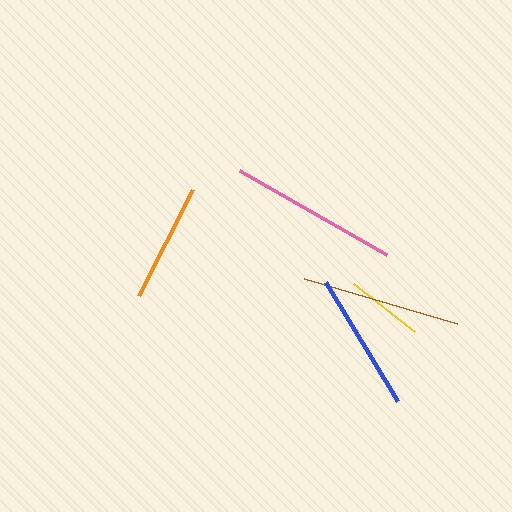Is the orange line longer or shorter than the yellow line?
The orange line is longer than the yellow line.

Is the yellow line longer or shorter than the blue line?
The blue line is longer than the yellow line.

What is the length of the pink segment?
The pink segment is approximately 169 pixels long.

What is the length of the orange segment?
The orange segment is approximately 119 pixels long.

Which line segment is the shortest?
The yellow line is the shortest at approximately 78 pixels.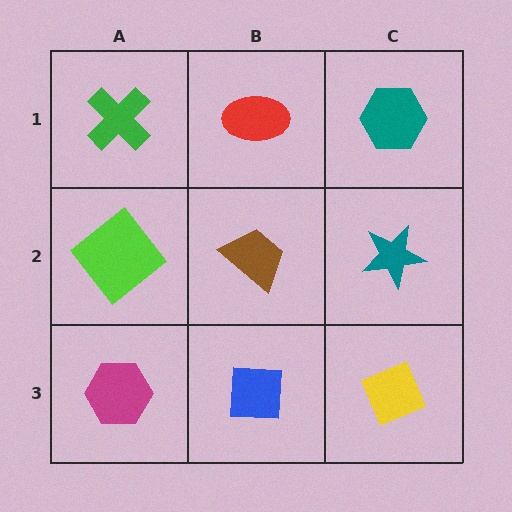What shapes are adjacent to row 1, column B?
A brown trapezoid (row 2, column B), a green cross (row 1, column A), a teal hexagon (row 1, column C).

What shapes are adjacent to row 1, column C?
A teal star (row 2, column C), a red ellipse (row 1, column B).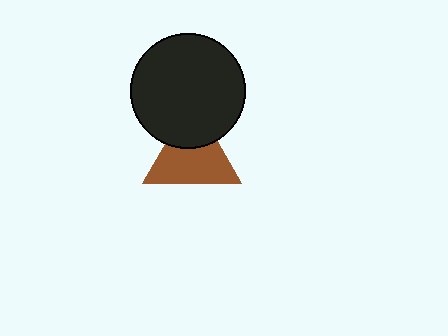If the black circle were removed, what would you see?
You would see the complete brown triangle.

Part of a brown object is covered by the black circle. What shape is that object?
It is a triangle.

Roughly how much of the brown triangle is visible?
Most of it is visible (roughly 67%).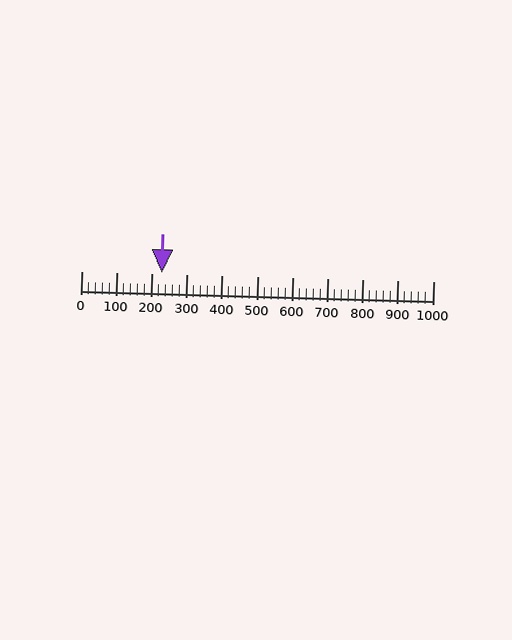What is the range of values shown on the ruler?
The ruler shows values from 0 to 1000.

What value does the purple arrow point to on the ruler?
The purple arrow points to approximately 230.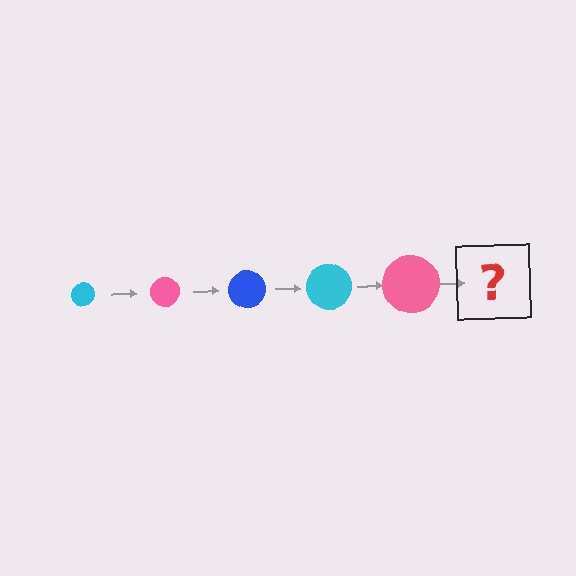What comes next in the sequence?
The next element should be a blue circle, larger than the previous one.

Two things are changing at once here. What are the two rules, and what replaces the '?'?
The two rules are that the circle grows larger each step and the color cycles through cyan, pink, and blue. The '?' should be a blue circle, larger than the previous one.